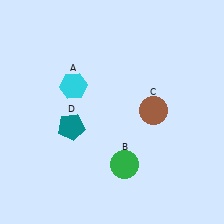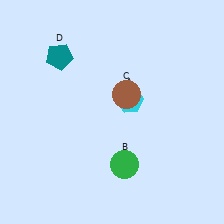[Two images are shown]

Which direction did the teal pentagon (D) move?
The teal pentagon (D) moved up.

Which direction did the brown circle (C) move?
The brown circle (C) moved left.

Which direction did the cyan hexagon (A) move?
The cyan hexagon (A) moved right.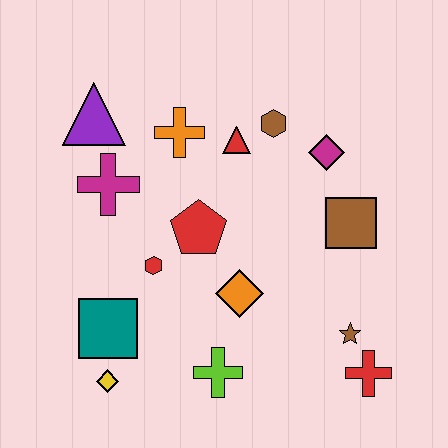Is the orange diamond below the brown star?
No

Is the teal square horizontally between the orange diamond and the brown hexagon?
No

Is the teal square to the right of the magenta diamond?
No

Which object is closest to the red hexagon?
The red pentagon is closest to the red hexagon.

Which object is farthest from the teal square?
The magenta diamond is farthest from the teal square.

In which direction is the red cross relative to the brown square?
The red cross is below the brown square.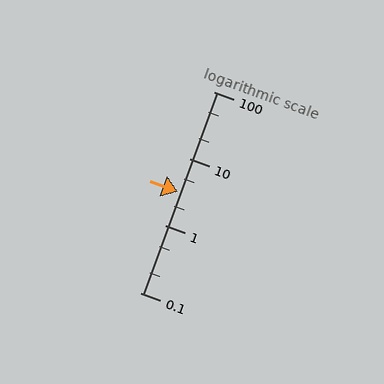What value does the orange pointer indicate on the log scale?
The pointer indicates approximately 3.2.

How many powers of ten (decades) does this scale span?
The scale spans 3 decades, from 0.1 to 100.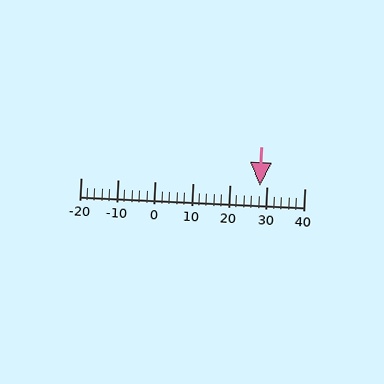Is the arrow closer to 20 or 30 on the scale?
The arrow is closer to 30.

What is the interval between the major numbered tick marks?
The major tick marks are spaced 10 units apart.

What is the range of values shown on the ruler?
The ruler shows values from -20 to 40.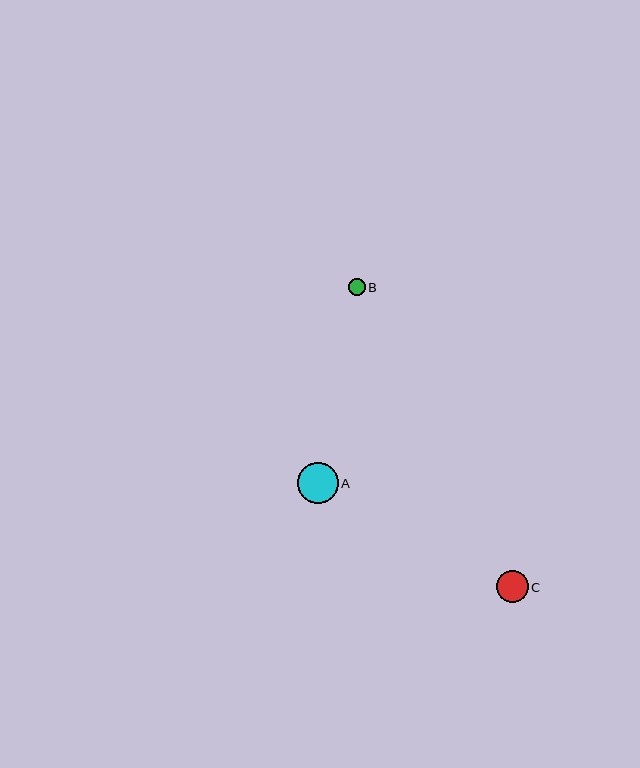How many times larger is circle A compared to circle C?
Circle A is approximately 1.3 times the size of circle C.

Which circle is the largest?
Circle A is the largest with a size of approximately 41 pixels.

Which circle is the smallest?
Circle B is the smallest with a size of approximately 17 pixels.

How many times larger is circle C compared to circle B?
Circle C is approximately 1.9 times the size of circle B.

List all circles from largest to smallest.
From largest to smallest: A, C, B.